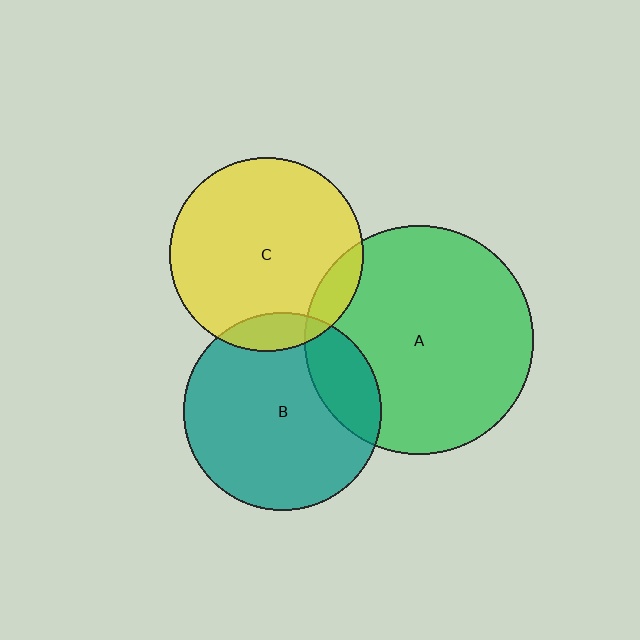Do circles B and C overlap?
Yes.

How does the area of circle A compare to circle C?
Approximately 1.4 times.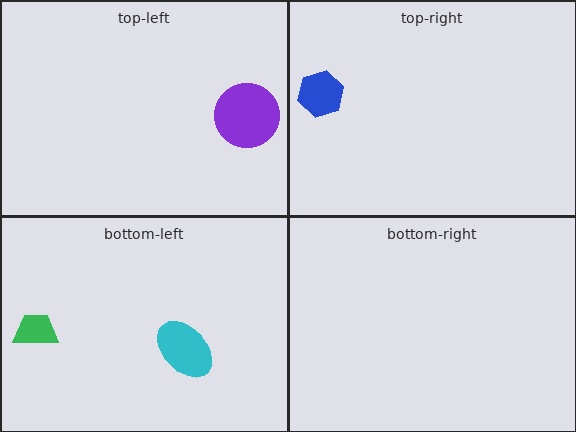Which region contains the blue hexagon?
The top-right region.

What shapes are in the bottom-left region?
The green trapezoid, the cyan ellipse.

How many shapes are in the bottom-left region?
2.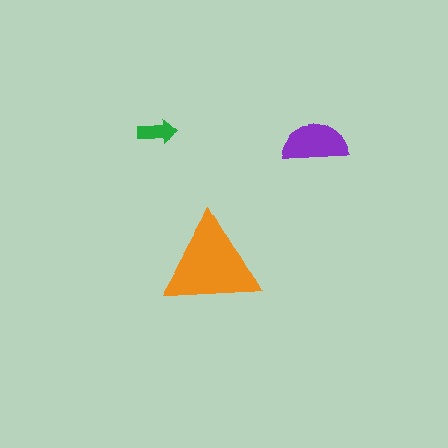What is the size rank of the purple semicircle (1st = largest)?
2nd.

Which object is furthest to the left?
The green arrow is leftmost.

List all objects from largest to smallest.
The orange triangle, the purple semicircle, the green arrow.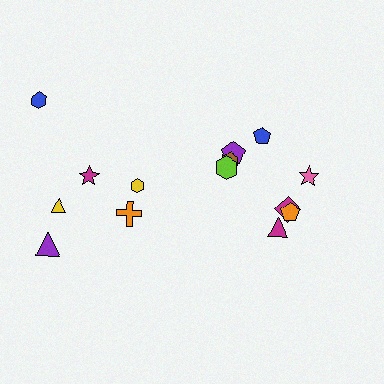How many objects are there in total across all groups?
There are 14 objects.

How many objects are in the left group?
There are 6 objects.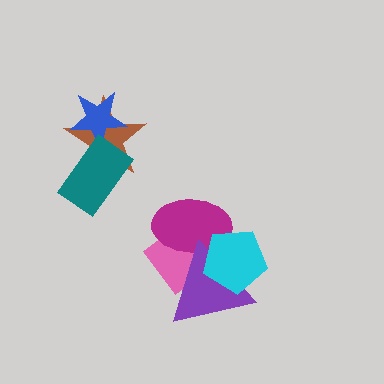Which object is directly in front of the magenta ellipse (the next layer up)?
The purple triangle is directly in front of the magenta ellipse.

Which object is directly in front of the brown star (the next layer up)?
The blue star is directly in front of the brown star.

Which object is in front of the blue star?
The teal rectangle is in front of the blue star.